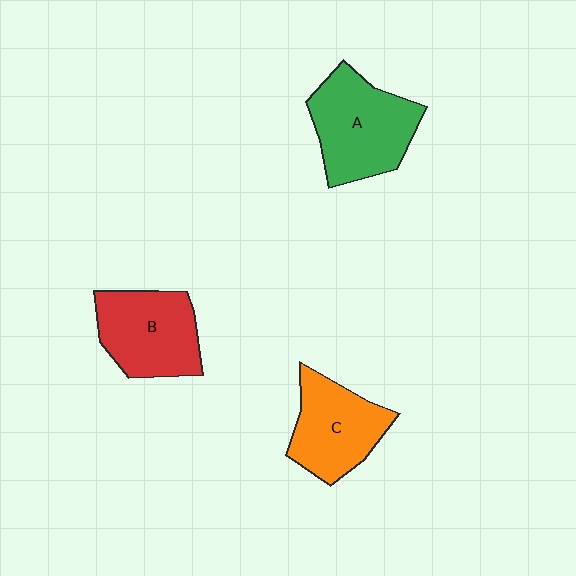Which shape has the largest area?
Shape A (green).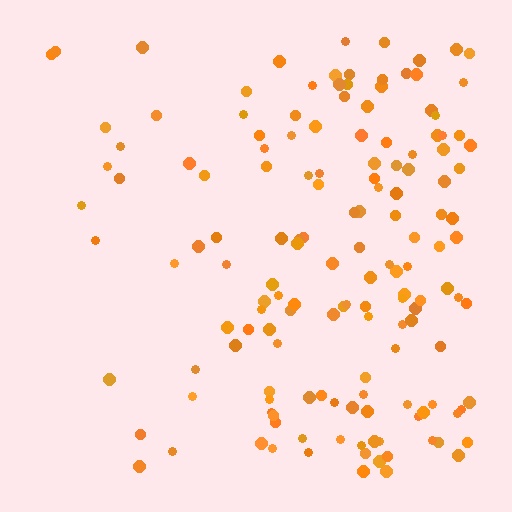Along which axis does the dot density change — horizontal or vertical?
Horizontal.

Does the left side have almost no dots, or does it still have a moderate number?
Still a moderate number, just noticeably fewer than the right.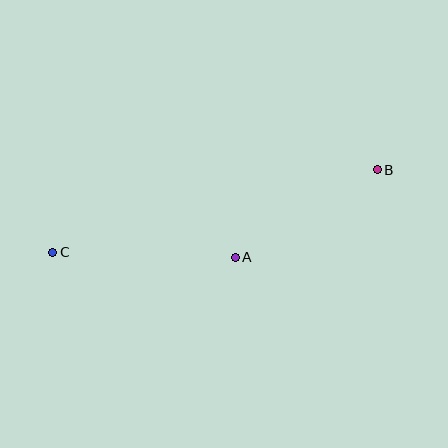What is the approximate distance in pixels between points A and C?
The distance between A and C is approximately 183 pixels.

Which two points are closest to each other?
Points A and B are closest to each other.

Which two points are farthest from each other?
Points B and C are farthest from each other.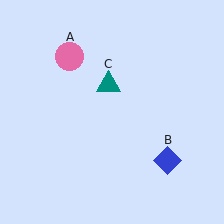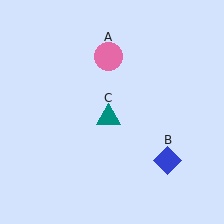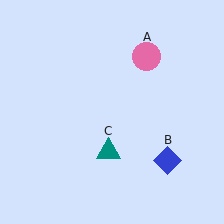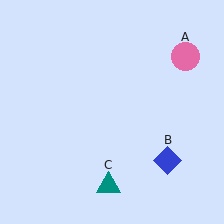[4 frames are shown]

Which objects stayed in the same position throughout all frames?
Blue diamond (object B) remained stationary.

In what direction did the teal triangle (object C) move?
The teal triangle (object C) moved down.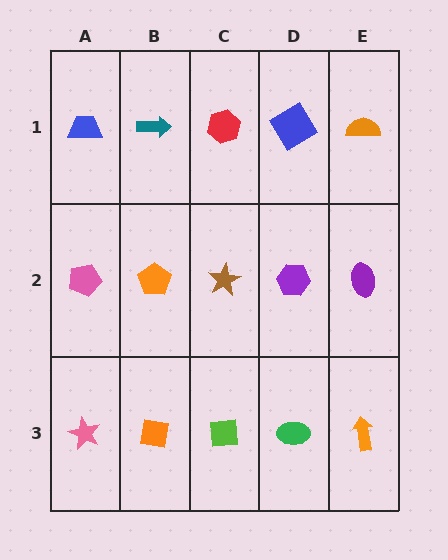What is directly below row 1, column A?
A pink pentagon.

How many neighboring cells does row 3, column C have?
3.